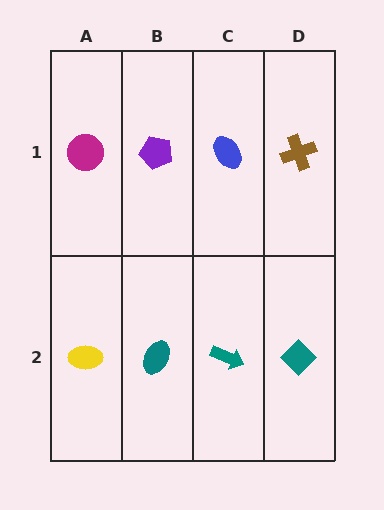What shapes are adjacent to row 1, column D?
A teal diamond (row 2, column D), a blue ellipse (row 1, column C).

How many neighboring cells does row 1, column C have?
3.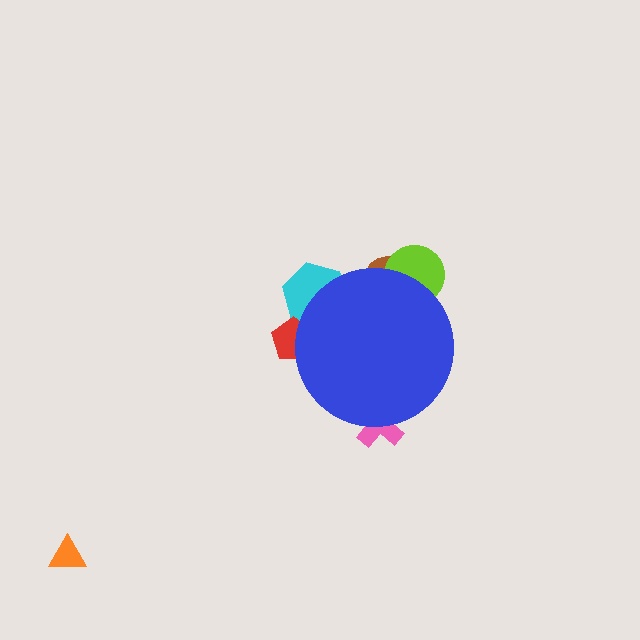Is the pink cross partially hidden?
Yes, the pink cross is partially hidden behind the blue circle.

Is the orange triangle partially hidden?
No, the orange triangle is fully visible.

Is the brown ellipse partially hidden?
Yes, the brown ellipse is partially hidden behind the blue circle.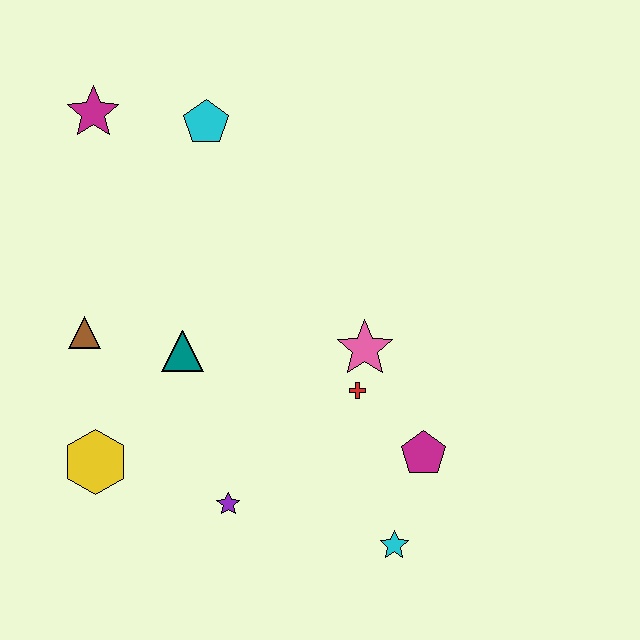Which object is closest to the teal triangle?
The brown triangle is closest to the teal triangle.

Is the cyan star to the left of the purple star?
No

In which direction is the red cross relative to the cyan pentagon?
The red cross is below the cyan pentagon.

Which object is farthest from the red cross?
The magenta star is farthest from the red cross.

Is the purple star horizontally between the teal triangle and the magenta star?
No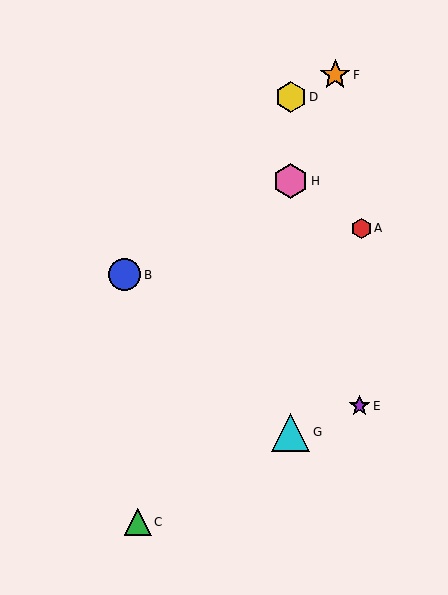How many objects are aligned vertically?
3 objects (D, G, H) are aligned vertically.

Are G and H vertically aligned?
Yes, both are at x≈291.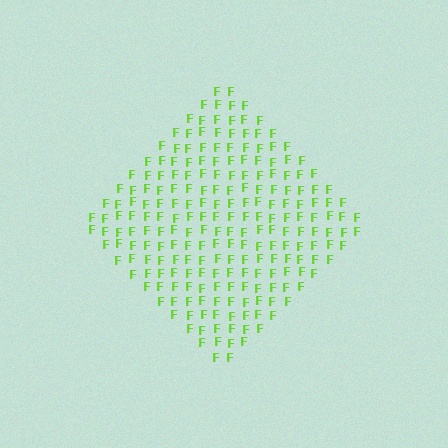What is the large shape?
The large shape is a diamond.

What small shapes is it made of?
It is made of small letter F's.